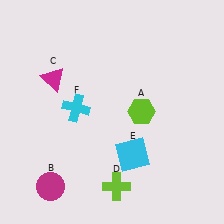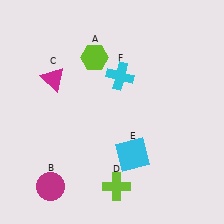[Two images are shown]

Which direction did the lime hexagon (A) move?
The lime hexagon (A) moved up.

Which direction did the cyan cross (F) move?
The cyan cross (F) moved right.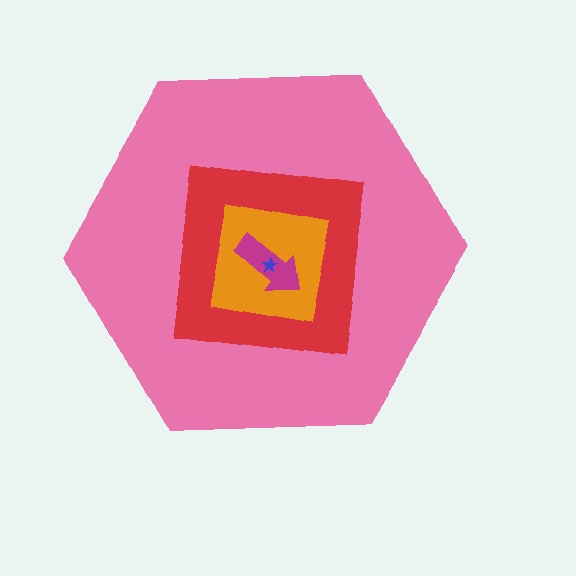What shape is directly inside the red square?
The orange square.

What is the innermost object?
The blue star.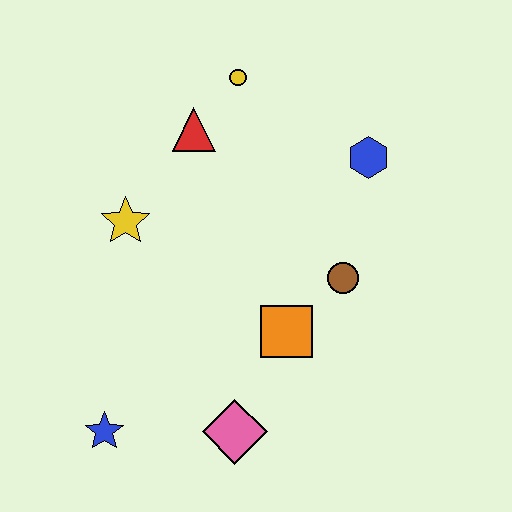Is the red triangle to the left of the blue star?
No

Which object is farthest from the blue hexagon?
The blue star is farthest from the blue hexagon.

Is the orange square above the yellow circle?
No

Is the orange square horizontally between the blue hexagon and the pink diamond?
Yes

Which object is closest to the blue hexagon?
The brown circle is closest to the blue hexagon.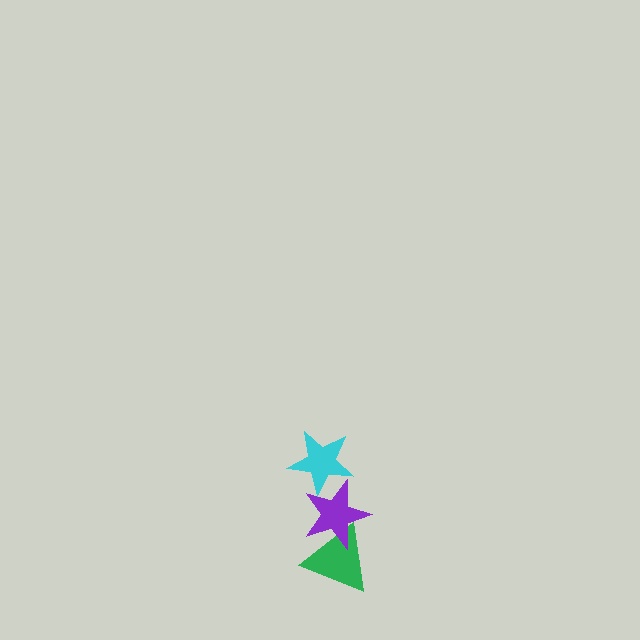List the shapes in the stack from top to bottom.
From top to bottom: the cyan star, the purple star, the green triangle.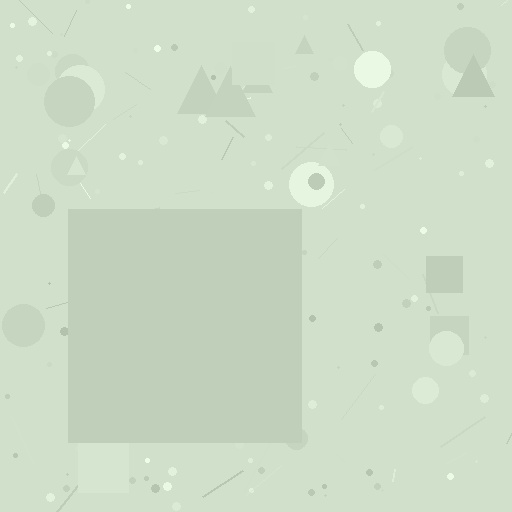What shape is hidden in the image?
A square is hidden in the image.